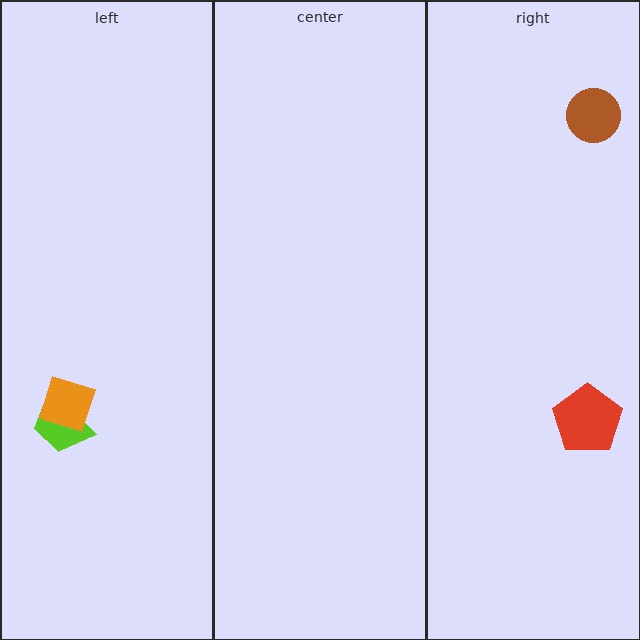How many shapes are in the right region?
2.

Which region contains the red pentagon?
The right region.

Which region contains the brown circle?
The right region.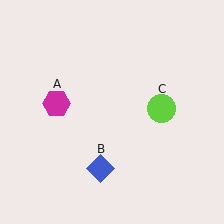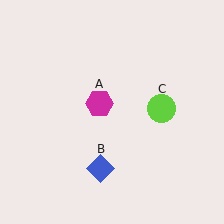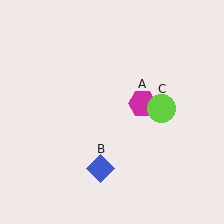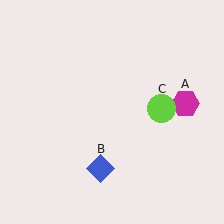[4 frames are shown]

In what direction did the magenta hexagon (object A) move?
The magenta hexagon (object A) moved right.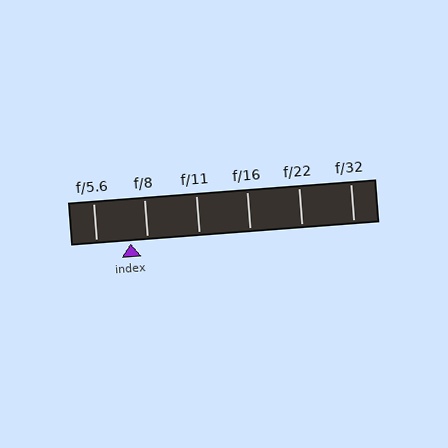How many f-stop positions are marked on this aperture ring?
There are 6 f-stop positions marked.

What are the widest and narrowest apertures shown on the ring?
The widest aperture shown is f/5.6 and the narrowest is f/32.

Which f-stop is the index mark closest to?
The index mark is closest to f/8.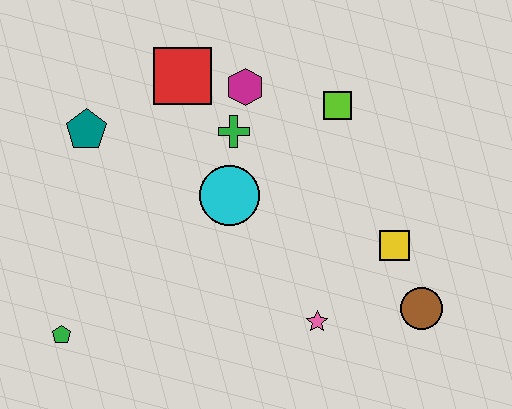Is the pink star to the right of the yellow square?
No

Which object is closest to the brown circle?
The yellow square is closest to the brown circle.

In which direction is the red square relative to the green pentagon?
The red square is above the green pentagon.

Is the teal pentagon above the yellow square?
Yes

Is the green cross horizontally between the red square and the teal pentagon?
No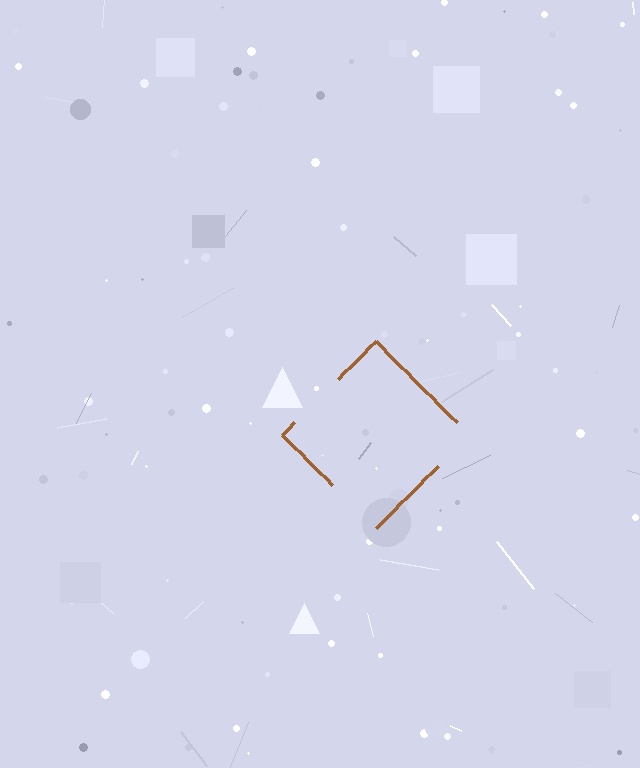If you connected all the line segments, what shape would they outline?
They would outline a diamond.